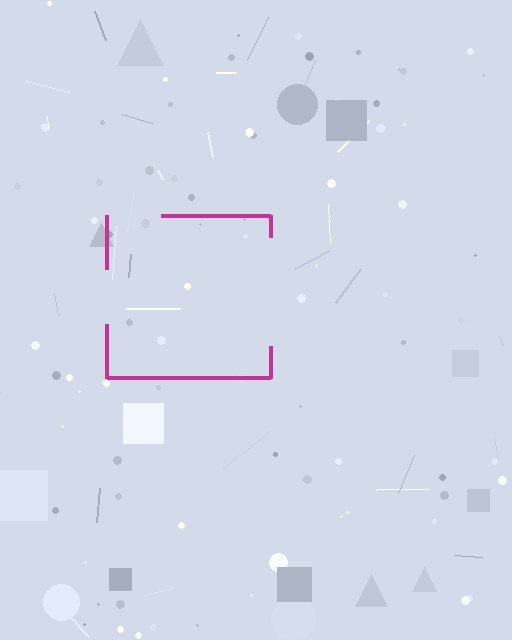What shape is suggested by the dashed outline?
The dashed outline suggests a square.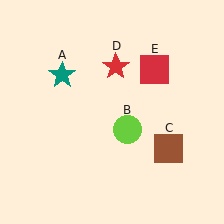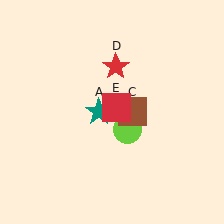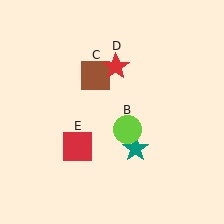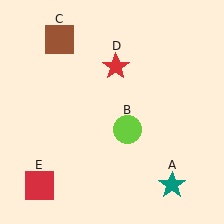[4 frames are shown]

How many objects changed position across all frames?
3 objects changed position: teal star (object A), brown square (object C), red square (object E).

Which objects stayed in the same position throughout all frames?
Lime circle (object B) and red star (object D) remained stationary.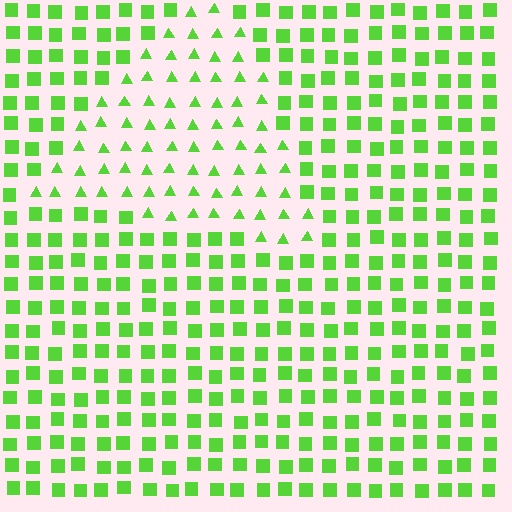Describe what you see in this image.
The image is filled with small lime elements arranged in a uniform grid. A triangle-shaped region contains triangles, while the surrounding area contains squares. The boundary is defined purely by the change in element shape.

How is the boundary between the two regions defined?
The boundary is defined by a change in element shape: triangles inside vs. squares outside. All elements share the same color and spacing.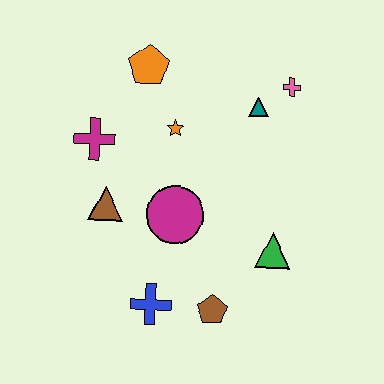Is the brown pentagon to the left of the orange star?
No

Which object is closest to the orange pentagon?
The orange star is closest to the orange pentagon.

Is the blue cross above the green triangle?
No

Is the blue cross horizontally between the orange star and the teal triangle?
No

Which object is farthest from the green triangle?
The orange pentagon is farthest from the green triangle.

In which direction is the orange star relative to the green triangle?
The orange star is above the green triangle.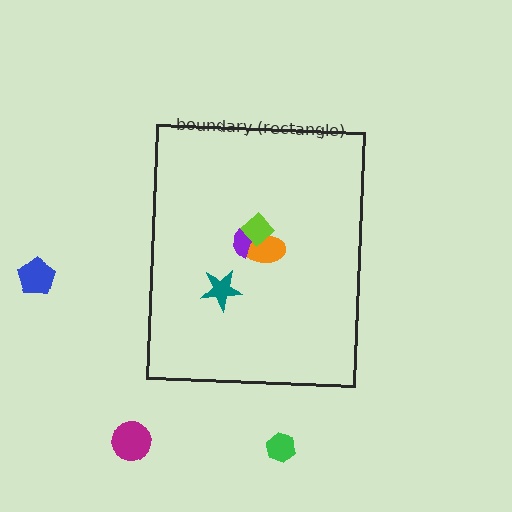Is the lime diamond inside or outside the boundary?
Inside.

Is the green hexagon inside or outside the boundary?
Outside.